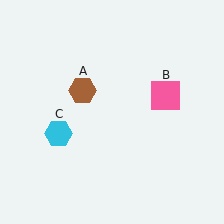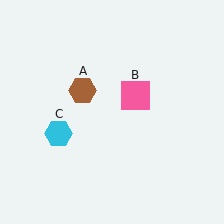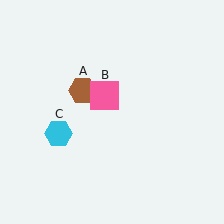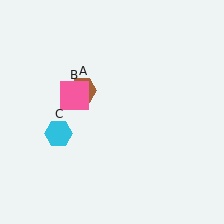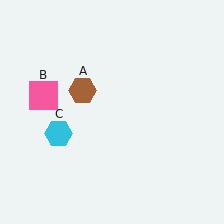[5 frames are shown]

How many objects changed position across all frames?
1 object changed position: pink square (object B).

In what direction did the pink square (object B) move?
The pink square (object B) moved left.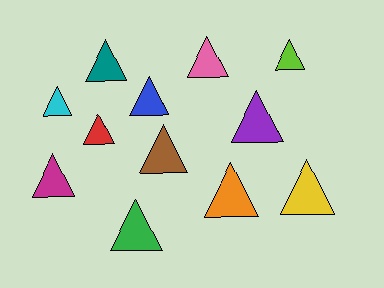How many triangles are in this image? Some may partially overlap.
There are 12 triangles.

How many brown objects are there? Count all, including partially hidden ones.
There is 1 brown object.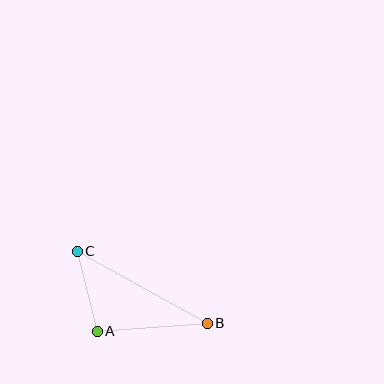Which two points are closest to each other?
Points A and C are closest to each other.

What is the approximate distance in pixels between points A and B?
The distance between A and B is approximately 110 pixels.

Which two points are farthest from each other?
Points B and C are farthest from each other.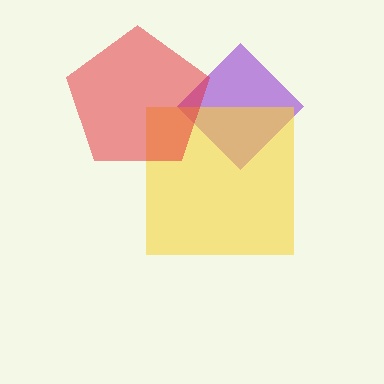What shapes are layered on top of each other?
The layered shapes are: a purple diamond, a yellow square, a red pentagon.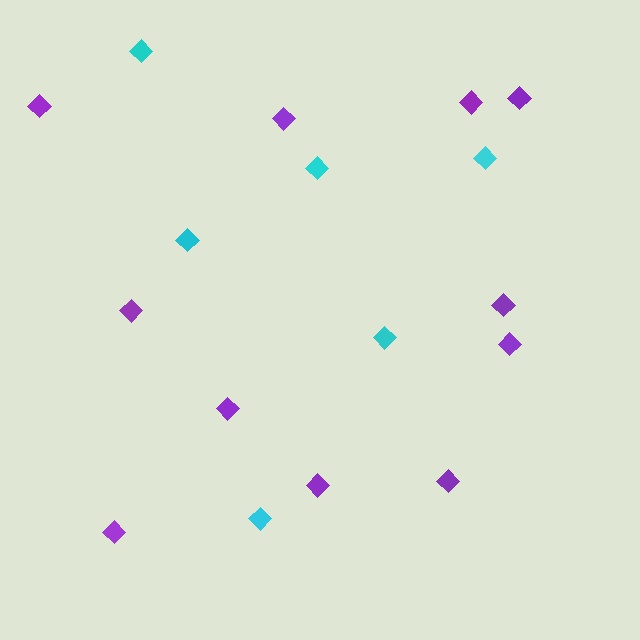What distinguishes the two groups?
There are 2 groups: one group of cyan diamonds (6) and one group of purple diamonds (11).